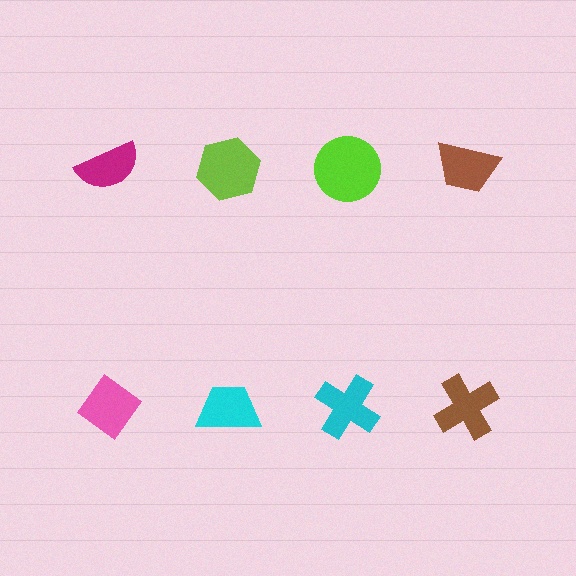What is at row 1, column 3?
A lime circle.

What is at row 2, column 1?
A pink diamond.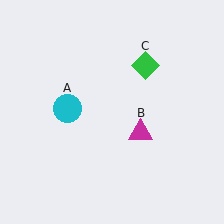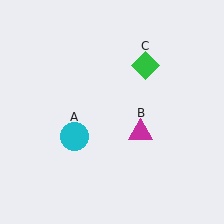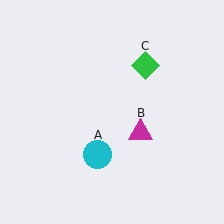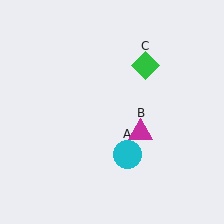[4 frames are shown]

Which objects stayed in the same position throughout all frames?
Magenta triangle (object B) and green diamond (object C) remained stationary.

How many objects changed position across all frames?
1 object changed position: cyan circle (object A).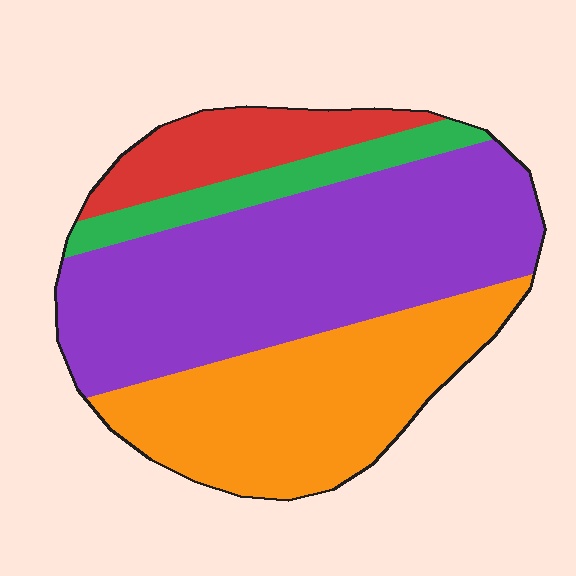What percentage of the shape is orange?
Orange covers 32% of the shape.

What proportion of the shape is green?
Green takes up less than a sixth of the shape.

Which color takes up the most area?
Purple, at roughly 45%.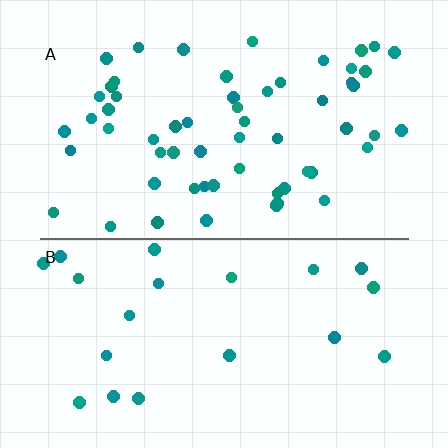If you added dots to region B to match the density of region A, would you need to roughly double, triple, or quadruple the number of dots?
Approximately triple.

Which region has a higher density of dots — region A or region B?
A (the top).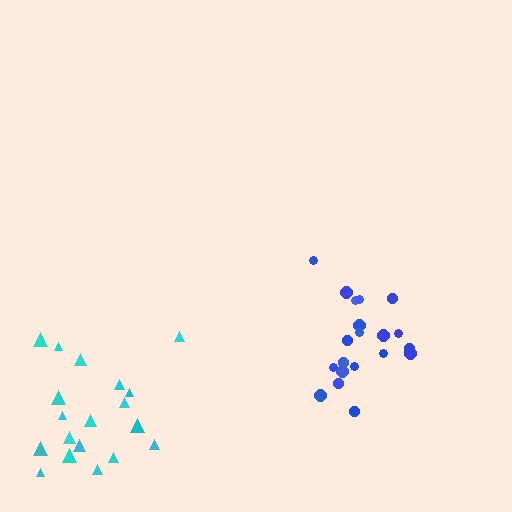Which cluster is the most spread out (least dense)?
Cyan.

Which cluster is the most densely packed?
Blue.